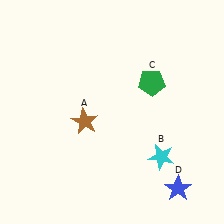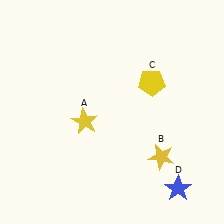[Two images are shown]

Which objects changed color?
A changed from brown to yellow. B changed from cyan to yellow. C changed from green to yellow.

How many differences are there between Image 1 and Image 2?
There are 3 differences between the two images.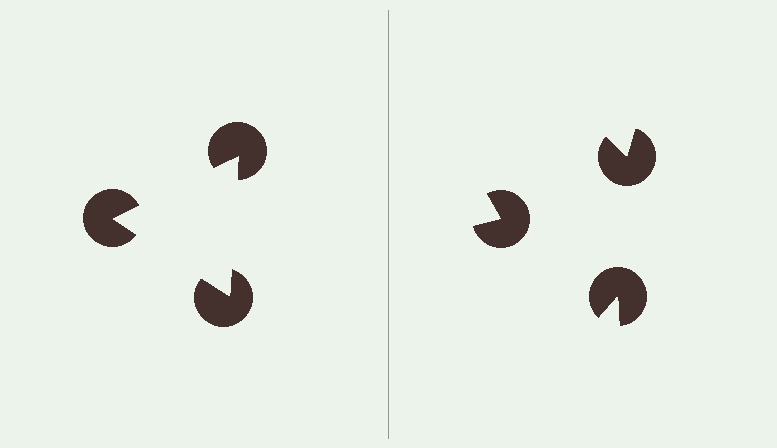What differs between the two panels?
The pac-man discs are positioned identically on both sides; only the wedge orientations differ. On the left they align to a triangle; on the right they are misaligned.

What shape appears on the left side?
An illusory triangle.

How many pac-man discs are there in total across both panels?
6 — 3 on each side.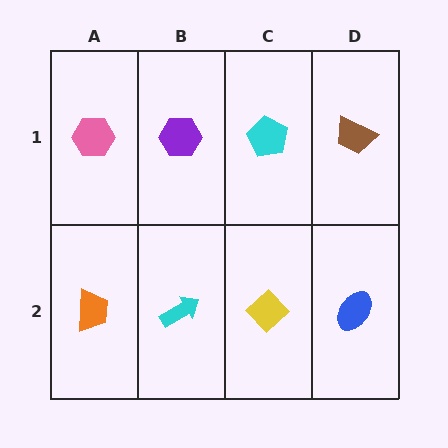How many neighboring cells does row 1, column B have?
3.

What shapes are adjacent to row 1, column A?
An orange trapezoid (row 2, column A), a purple hexagon (row 1, column B).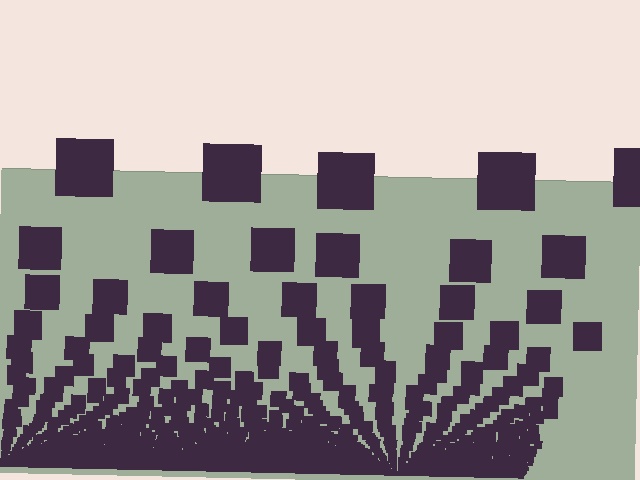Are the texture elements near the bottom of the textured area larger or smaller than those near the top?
Smaller. The gradient is inverted — elements near the bottom are smaller and denser.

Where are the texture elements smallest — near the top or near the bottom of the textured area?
Near the bottom.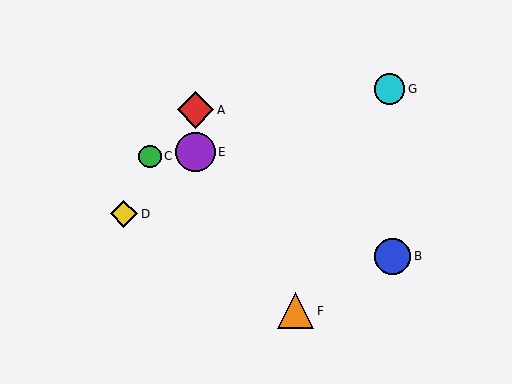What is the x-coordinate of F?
Object F is at x≈296.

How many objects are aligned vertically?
2 objects (A, E) are aligned vertically.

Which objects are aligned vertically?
Objects A, E are aligned vertically.